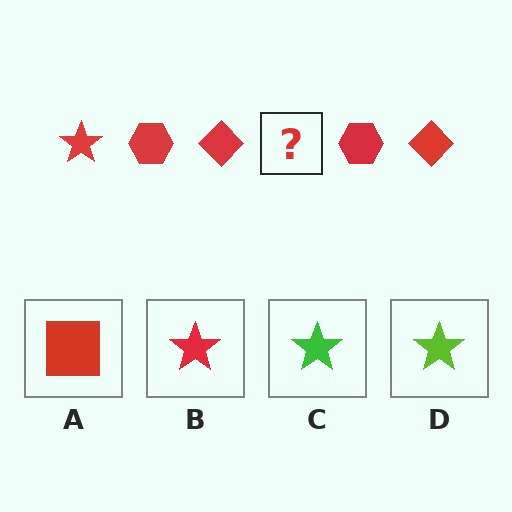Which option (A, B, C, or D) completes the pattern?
B.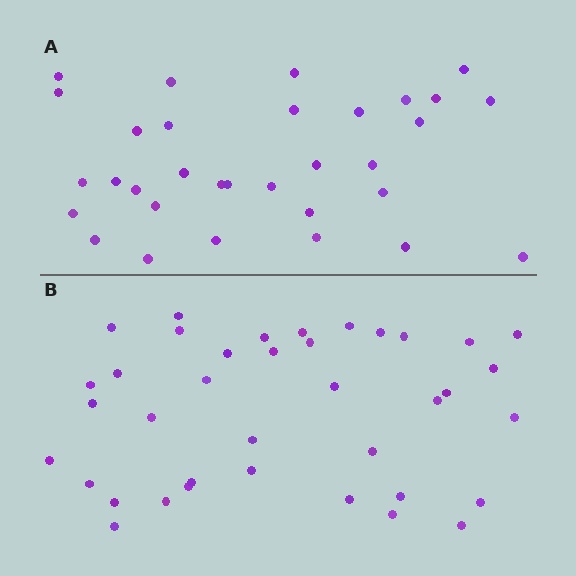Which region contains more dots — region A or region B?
Region B (the bottom region) has more dots.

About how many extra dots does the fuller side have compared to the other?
Region B has about 6 more dots than region A.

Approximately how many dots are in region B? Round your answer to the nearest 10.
About 40 dots. (The exact count is 38, which rounds to 40.)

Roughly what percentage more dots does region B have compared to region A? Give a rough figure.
About 20% more.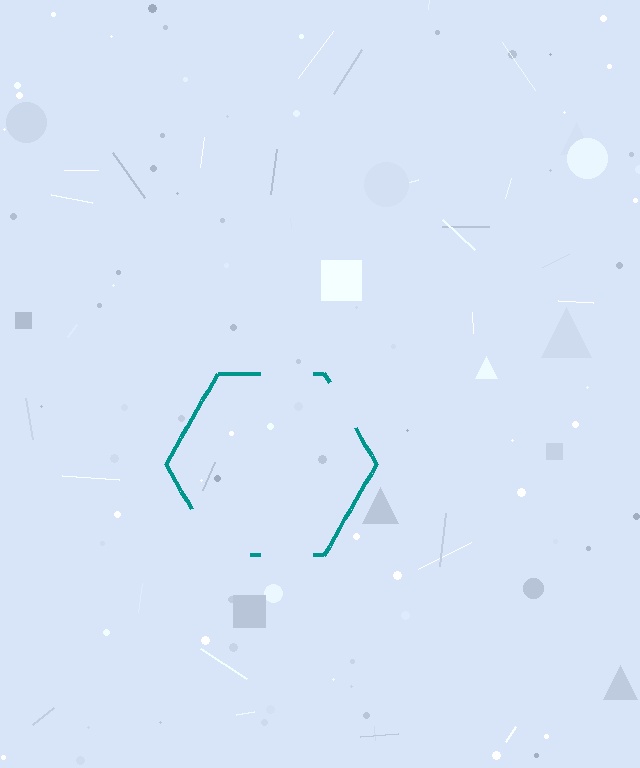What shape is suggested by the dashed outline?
The dashed outline suggests a hexagon.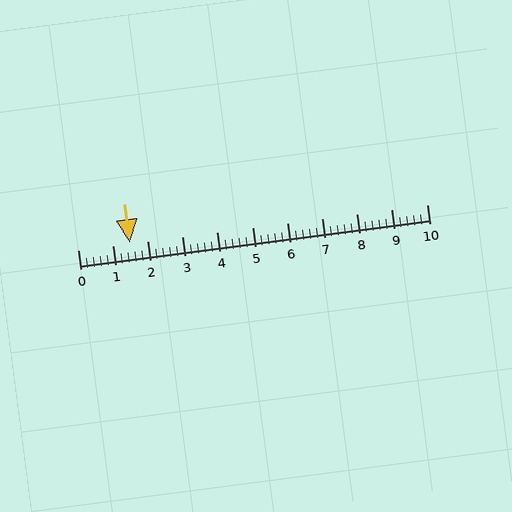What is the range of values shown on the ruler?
The ruler shows values from 0 to 10.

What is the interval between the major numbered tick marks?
The major tick marks are spaced 1 units apart.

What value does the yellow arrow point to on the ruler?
The yellow arrow points to approximately 1.5.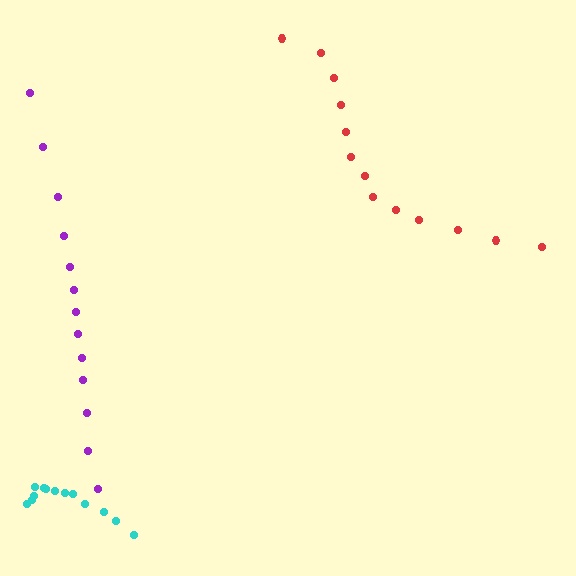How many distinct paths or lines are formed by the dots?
There are 3 distinct paths.